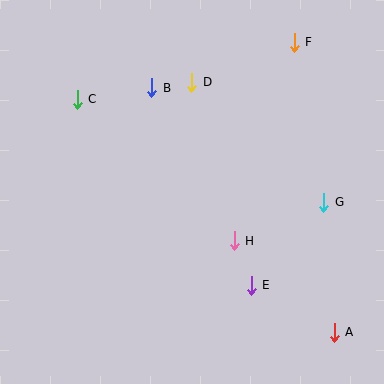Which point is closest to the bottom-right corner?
Point A is closest to the bottom-right corner.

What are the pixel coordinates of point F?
Point F is at (294, 42).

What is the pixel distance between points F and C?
The distance between F and C is 224 pixels.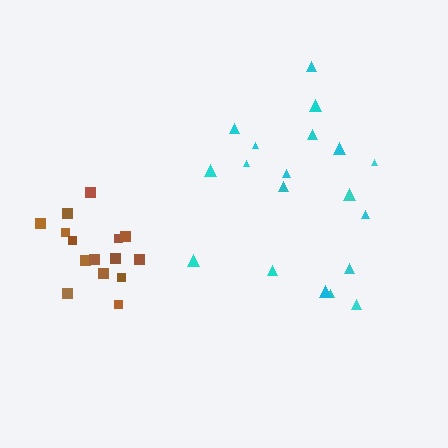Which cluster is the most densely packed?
Brown.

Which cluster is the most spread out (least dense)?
Cyan.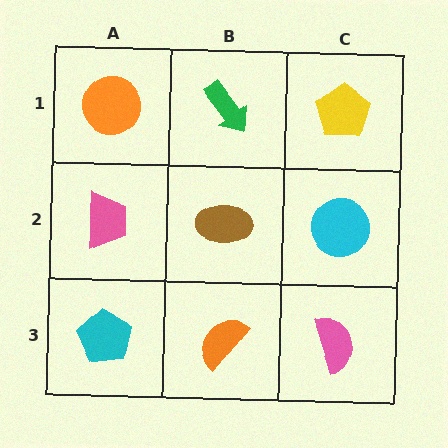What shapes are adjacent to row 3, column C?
A cyan circle (row 2, column C), an orange semicircle (row 3, column B).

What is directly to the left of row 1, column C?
A green arrow.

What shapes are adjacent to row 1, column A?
A pink trapezoid (row 2, column A), a green arrow (row 1, column B).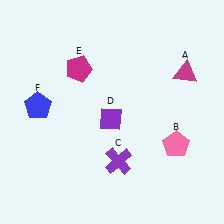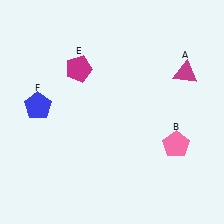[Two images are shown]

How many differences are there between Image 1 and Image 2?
There are 2 differences between the two images.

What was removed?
The purple diamond (D), the purple cross (C) were removed in Image 2.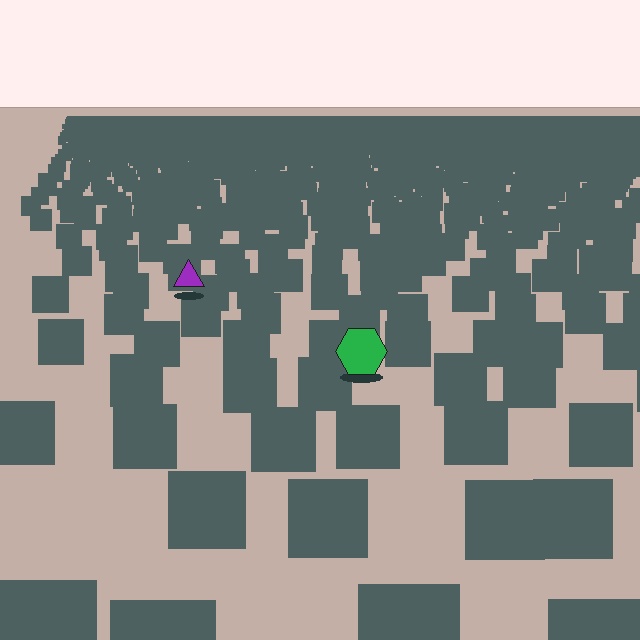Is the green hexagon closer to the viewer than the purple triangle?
Yes. The green hexagon is closer — you can tell from the texture gradient: the ground texture is coarser near it.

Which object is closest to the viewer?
The green hexagon is closest. The texture marks near it are larger and more spread out.